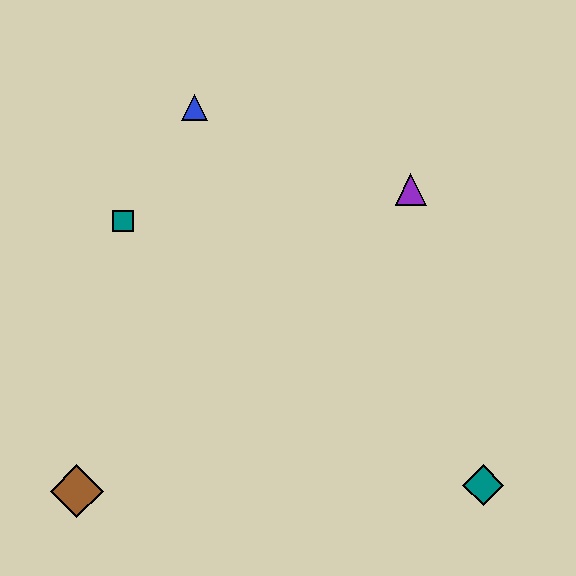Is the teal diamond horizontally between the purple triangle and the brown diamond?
No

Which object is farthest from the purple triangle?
The brown diamond is farthest from the purple triangle.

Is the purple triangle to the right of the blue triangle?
Yes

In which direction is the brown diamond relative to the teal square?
The brown diamond is below the teal square.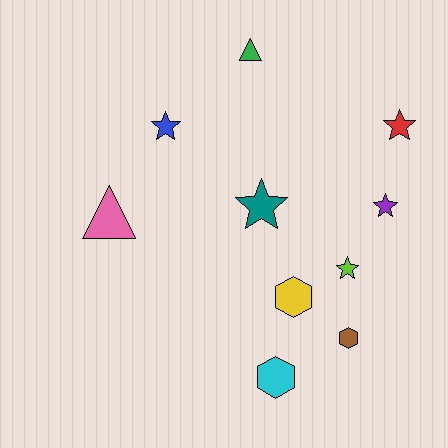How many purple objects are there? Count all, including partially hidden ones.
There is 1 purple object.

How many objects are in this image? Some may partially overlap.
There are 10 objects.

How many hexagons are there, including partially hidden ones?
There are 3 hexagons.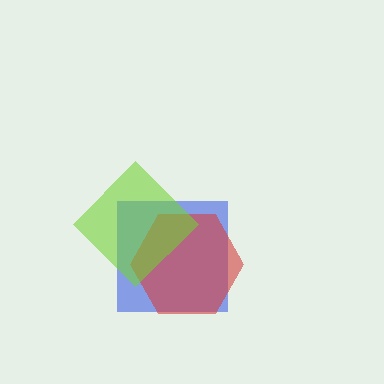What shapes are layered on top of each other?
The layered shapes are: a blue square, a red hexagon, a lime diamond.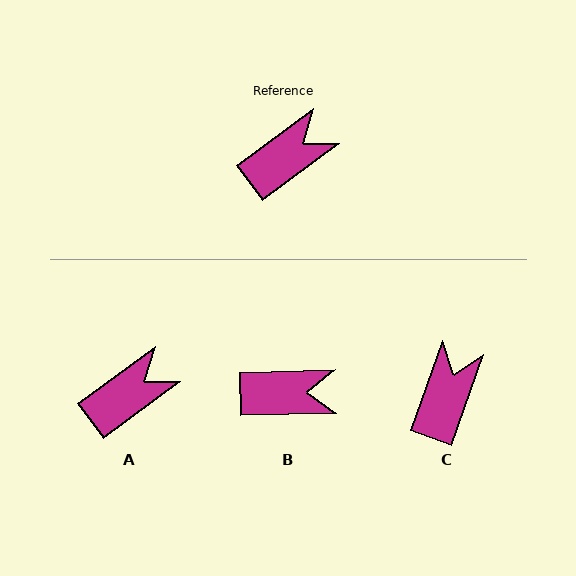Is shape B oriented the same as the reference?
No, it is off by about 35 degrees.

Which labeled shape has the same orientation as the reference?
A.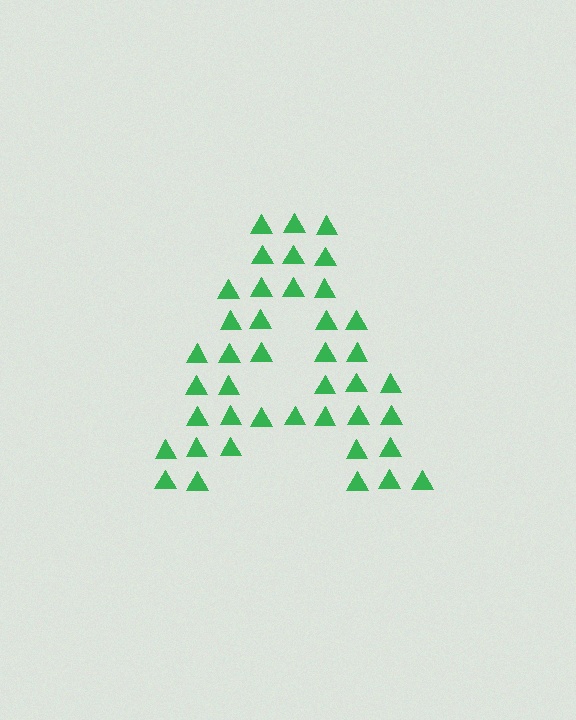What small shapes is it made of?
It is made of small triangles.